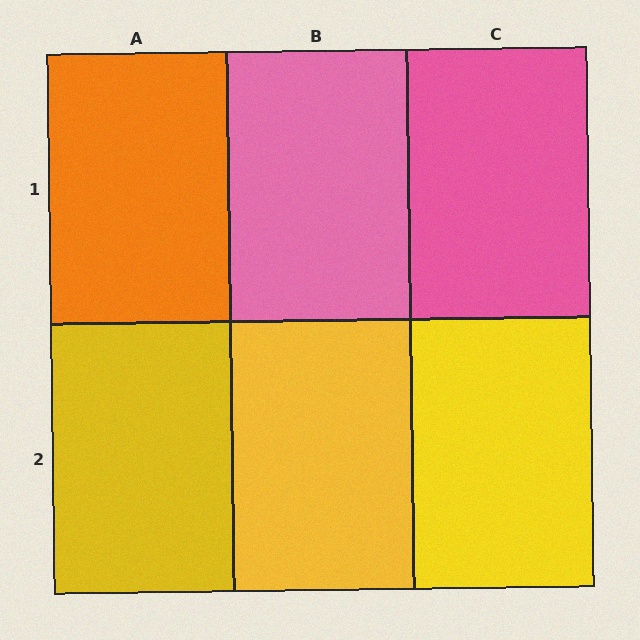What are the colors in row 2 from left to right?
Yellow, yellow, yellow.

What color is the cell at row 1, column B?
Pink.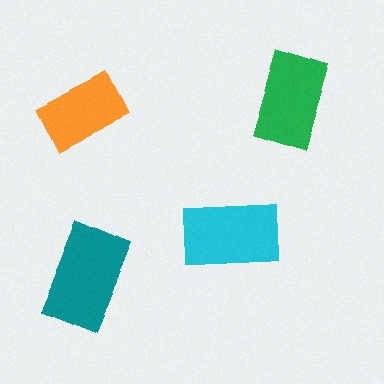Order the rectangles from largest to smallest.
the teal one, the cyan one, the green one, the orange one.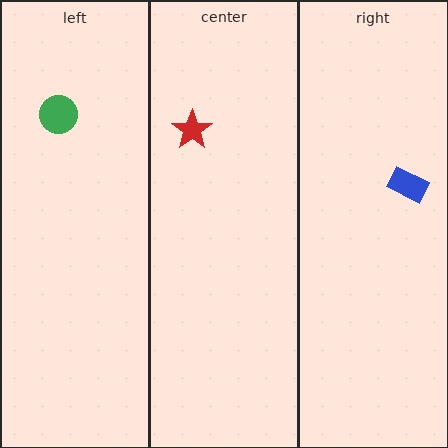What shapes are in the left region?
The green circle.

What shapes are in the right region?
The blue rectangle.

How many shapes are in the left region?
1.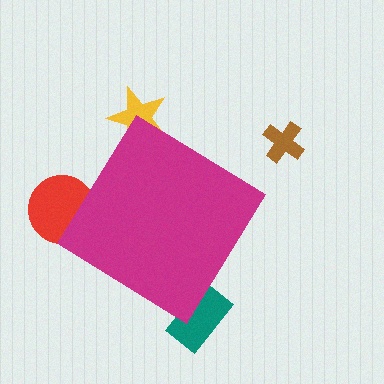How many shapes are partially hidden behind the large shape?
3 shapes are partially hidden.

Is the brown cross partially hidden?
No, the brown cross is fully visible.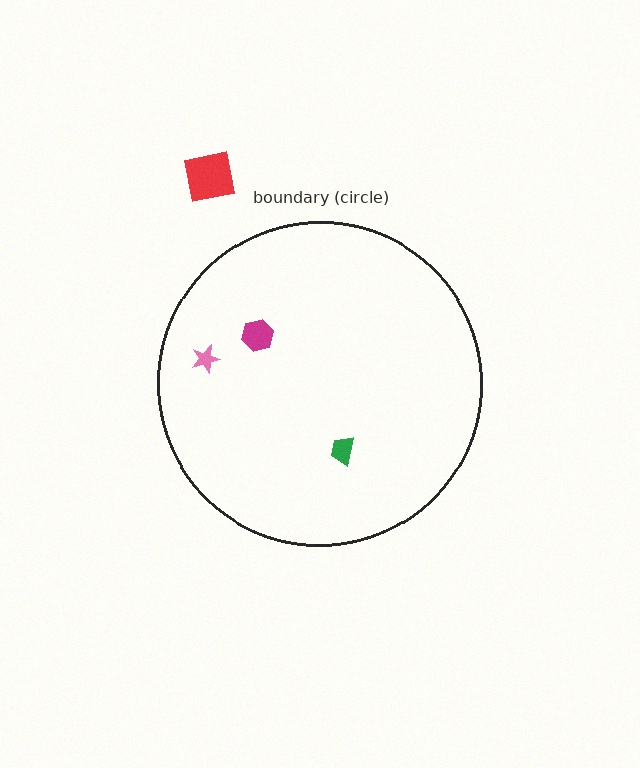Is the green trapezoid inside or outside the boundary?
Inside.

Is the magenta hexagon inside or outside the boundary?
Inside.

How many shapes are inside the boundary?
3 inside, 1 outside.